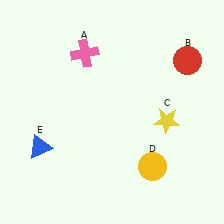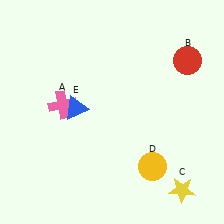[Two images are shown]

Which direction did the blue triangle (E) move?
The blue triangle (E) moved up.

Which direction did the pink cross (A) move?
The pink cross (A) moved down.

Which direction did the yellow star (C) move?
The yellow star (C) moved down.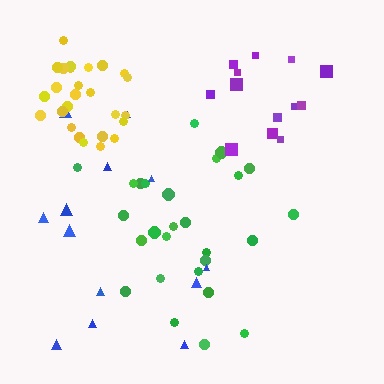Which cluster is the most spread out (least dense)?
Blue.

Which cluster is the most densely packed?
Yellow.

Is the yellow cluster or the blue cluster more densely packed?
Yellow.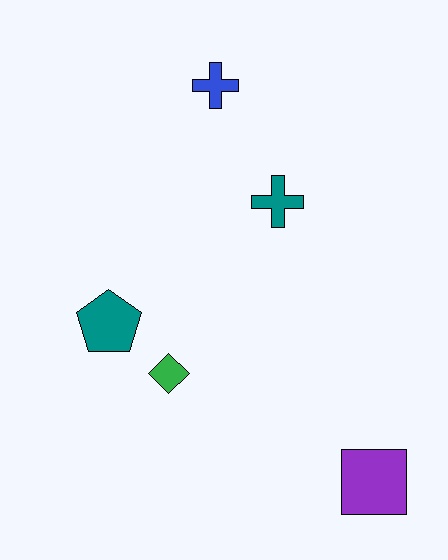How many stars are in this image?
There are no stars.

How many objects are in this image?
There are 5 objects.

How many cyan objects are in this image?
There are no cyan objects.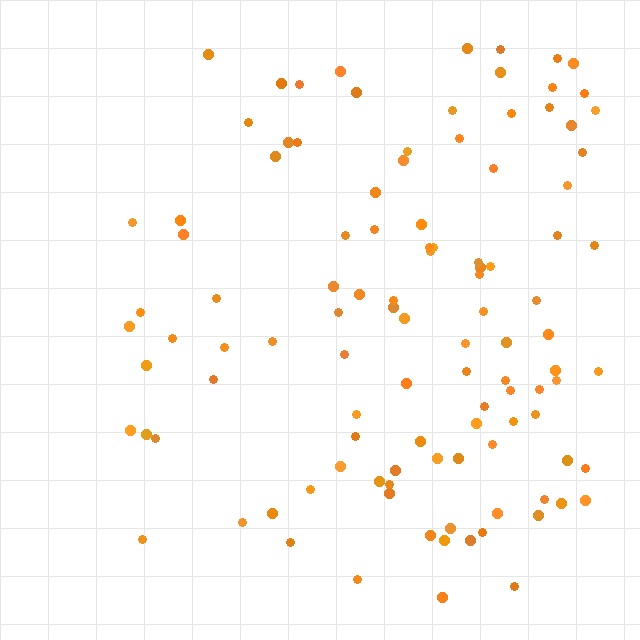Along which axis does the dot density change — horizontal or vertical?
Horizontal.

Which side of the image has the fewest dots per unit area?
The left.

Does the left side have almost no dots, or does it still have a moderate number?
Still a moderate number, just noticeably fewer than the right.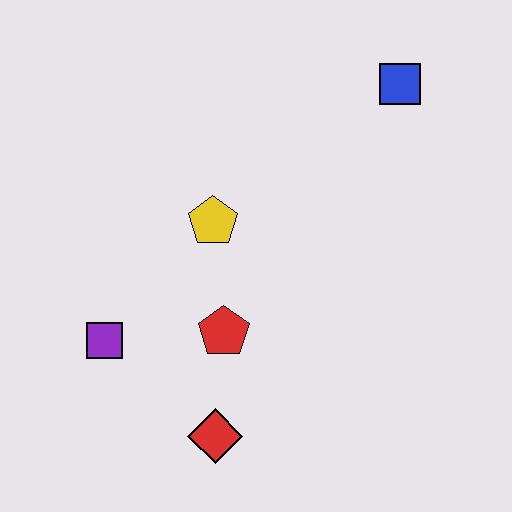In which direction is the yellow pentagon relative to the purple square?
The yellow pentagon is above the purple square.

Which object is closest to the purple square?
The red pentagon is closest to the purple square.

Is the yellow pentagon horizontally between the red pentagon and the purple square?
Yes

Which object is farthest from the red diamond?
The blue square is farthest from the red diamond.